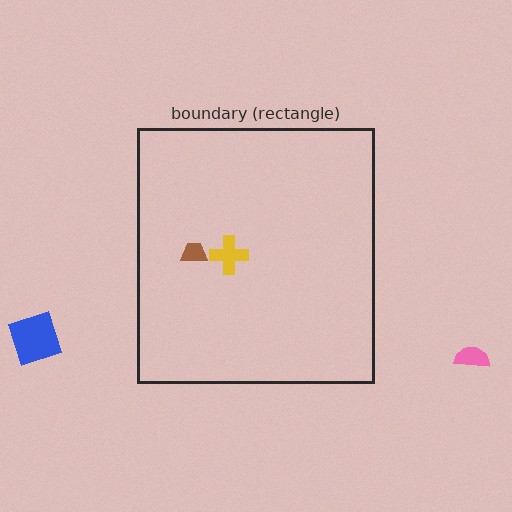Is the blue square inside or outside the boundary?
Outside.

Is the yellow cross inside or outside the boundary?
Inside.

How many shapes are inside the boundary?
2 inside, 2 outside.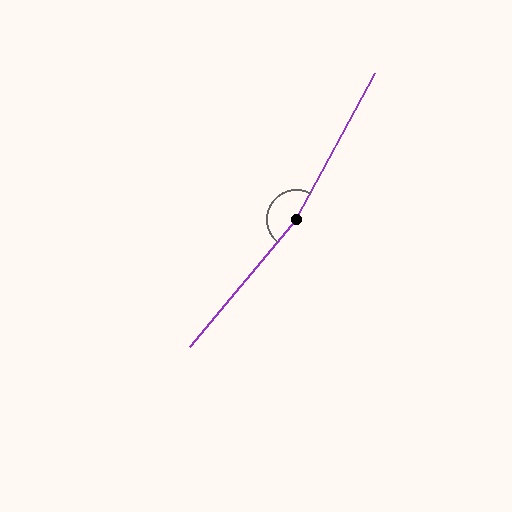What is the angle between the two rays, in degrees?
Approximately 169 degrees.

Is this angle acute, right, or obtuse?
It is obtuse.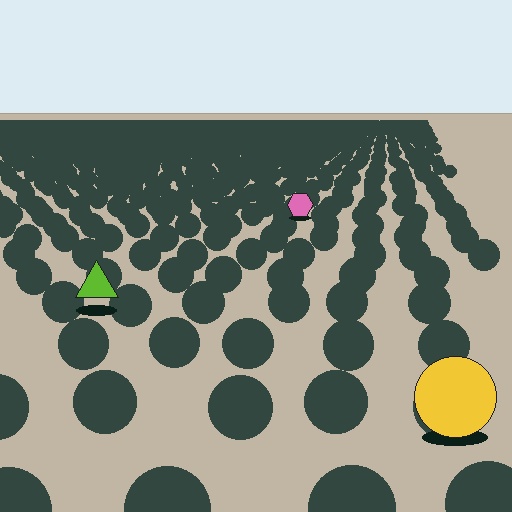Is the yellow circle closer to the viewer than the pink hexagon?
Yes. The yellow circle is closer — you can tell from the texture gradient: the ground texture is coarser near it.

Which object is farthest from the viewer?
The pink hexagon is farthest from the viewer. It appears smaller and the ground texture around it is denser.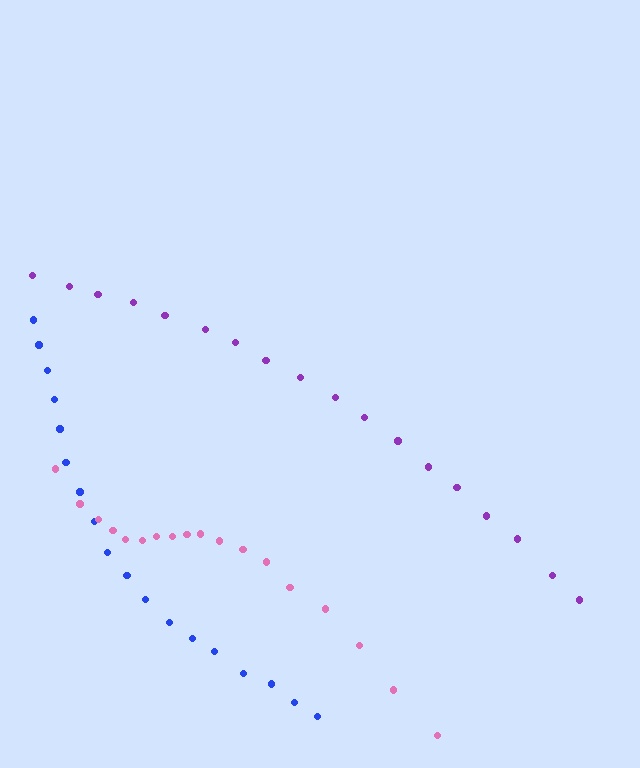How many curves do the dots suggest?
There are 3 distinct paths.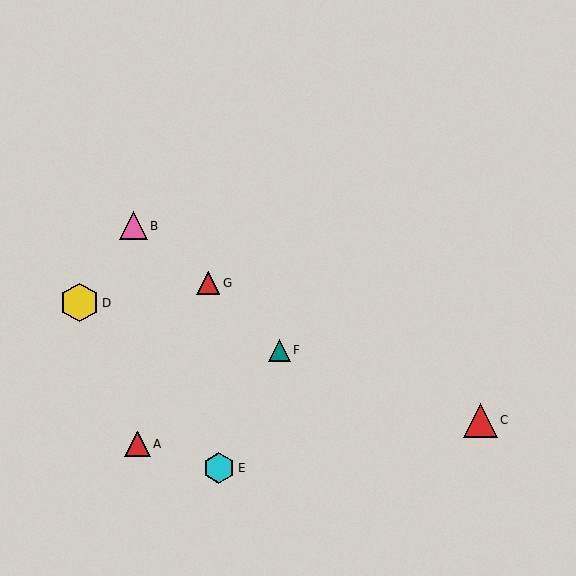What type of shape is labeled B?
Shape B is a pink triangle.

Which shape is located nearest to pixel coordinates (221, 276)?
The red triangle (labeled G) at (208, 283) is nearest to that location.